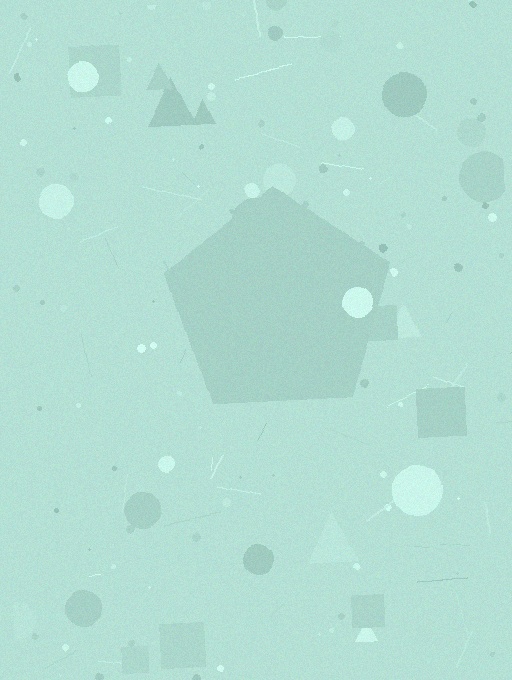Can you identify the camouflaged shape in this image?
The camouflaged shape is a pentagon.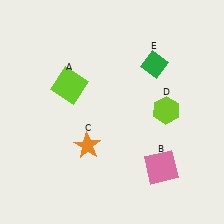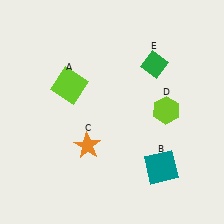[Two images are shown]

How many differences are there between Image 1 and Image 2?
There is 1 difference between the two images.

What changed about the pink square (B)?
In Image 1, B is pink. In Image 2, it changed to teal.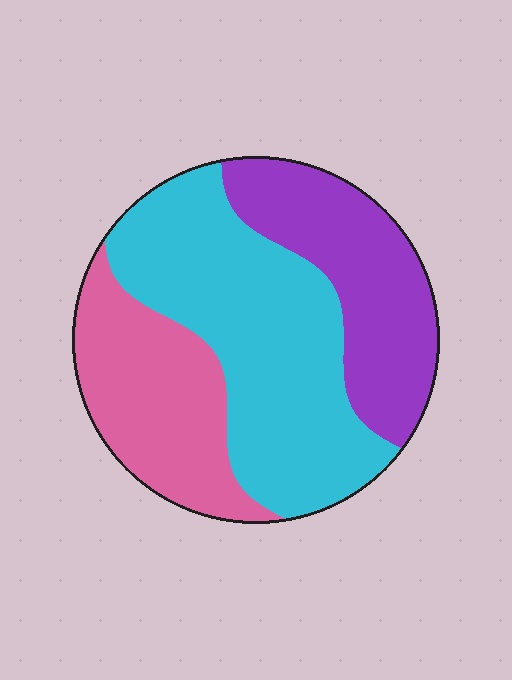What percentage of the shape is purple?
Purple covers 28% of the shape.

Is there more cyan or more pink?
Cyan.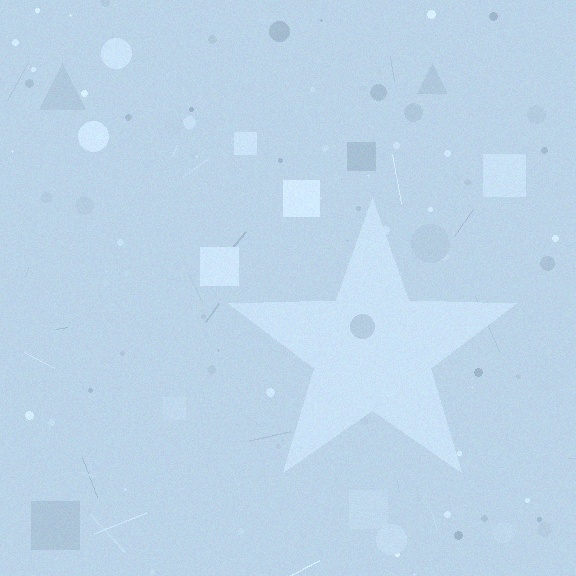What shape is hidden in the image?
A star is hidden in the image.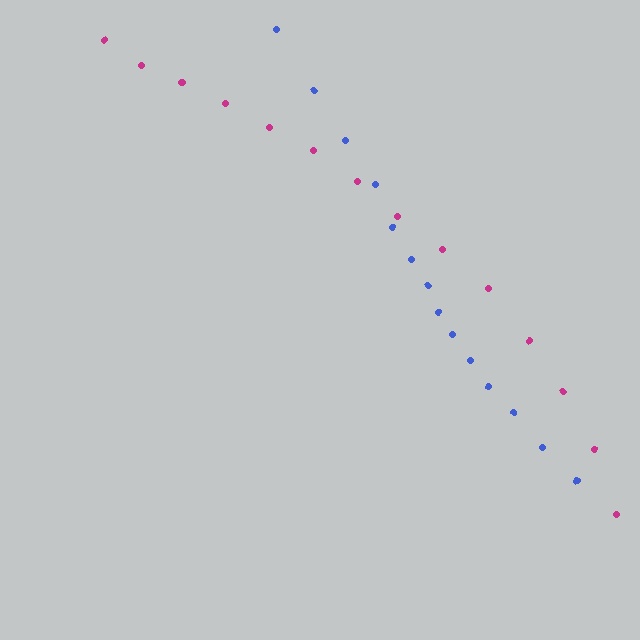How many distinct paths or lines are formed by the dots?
There are 2 distinct paths.